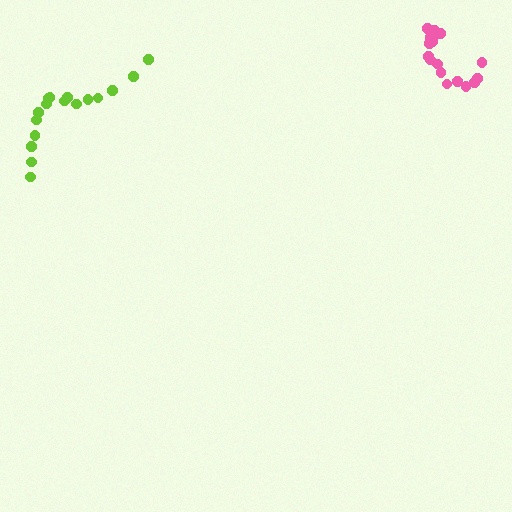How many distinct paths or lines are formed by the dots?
There are 2 distinct paths.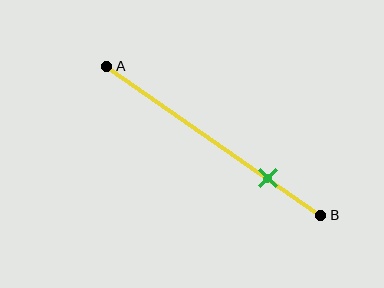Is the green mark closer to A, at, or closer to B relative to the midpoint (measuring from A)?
The green mark is closer to point B than the midpoint of segment AB.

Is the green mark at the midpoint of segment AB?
No, the mark is at about 75% from A, not at the 50% midpoint.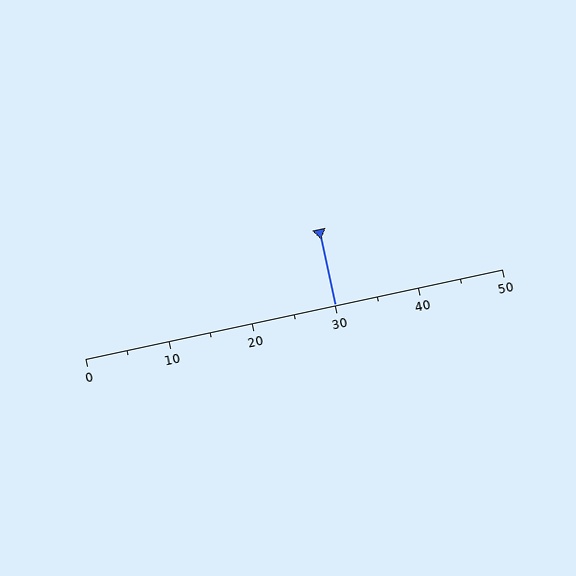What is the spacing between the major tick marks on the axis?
The major ticks are spaced 10 apart.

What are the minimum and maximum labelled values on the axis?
The axis runs from 0 to 50.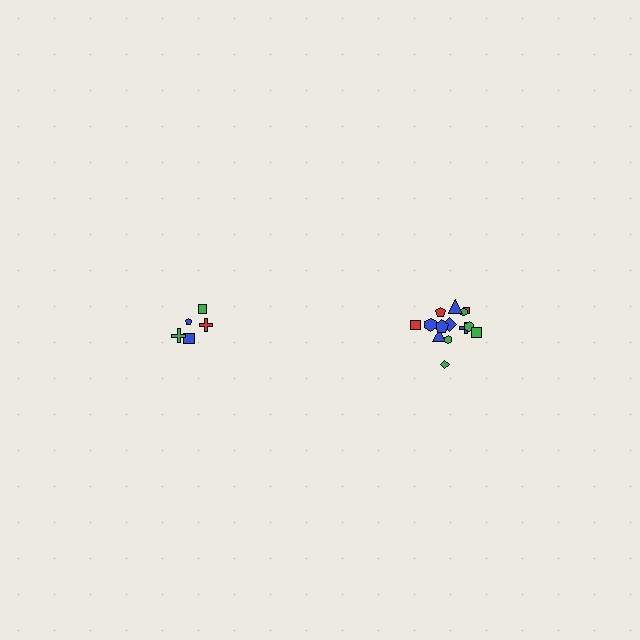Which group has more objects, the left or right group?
The right group.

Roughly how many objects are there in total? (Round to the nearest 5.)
Roughly 20 objects in total.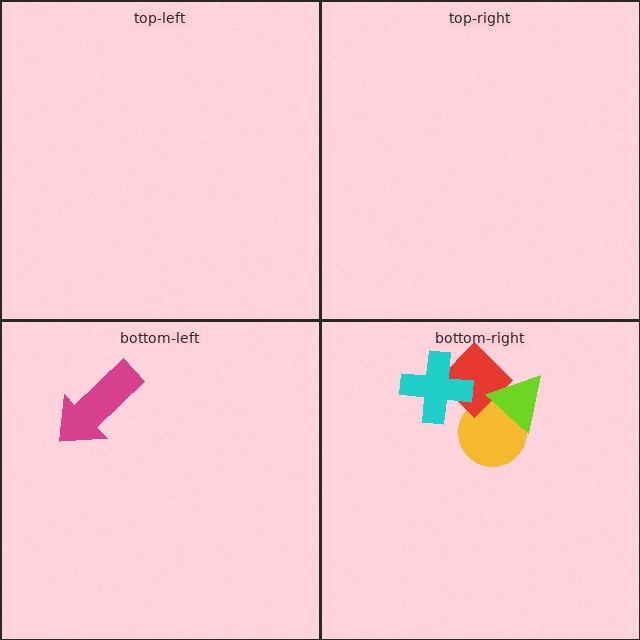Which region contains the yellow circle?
The bottom-right region.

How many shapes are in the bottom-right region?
4.